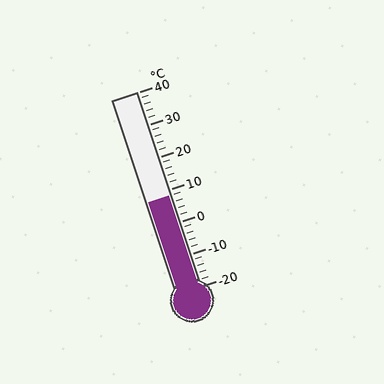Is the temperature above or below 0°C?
The temperature is above 0°C.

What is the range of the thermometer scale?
The thermometer scale ranges from -20°C to 40°C.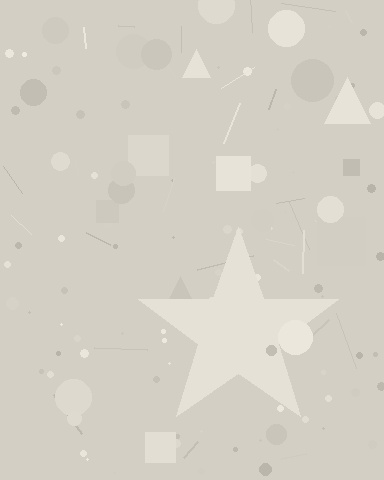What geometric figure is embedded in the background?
A star is embedded in the background.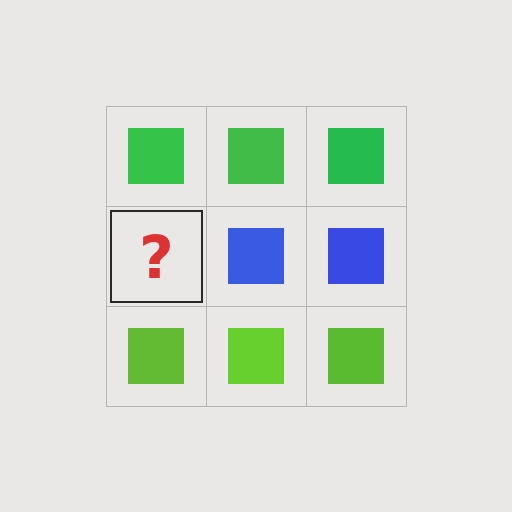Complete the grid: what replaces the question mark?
The question mark should be replaced with a blue square.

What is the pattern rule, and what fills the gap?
The rule is that each row has a consistent color. The gap should be filled with a blue square.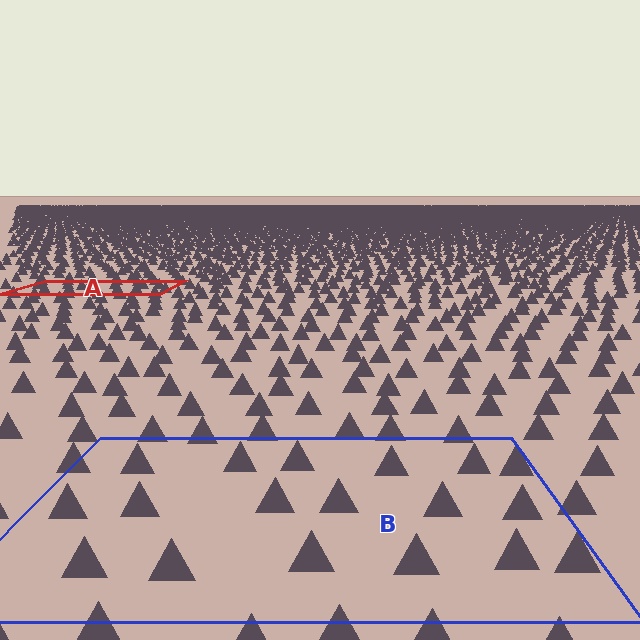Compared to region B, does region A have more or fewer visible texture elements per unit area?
Region A has more texture elements per unit area — they are packed more densely because it is farther away.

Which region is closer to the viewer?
Region B is closer. The texture elements there are larger and more spread out.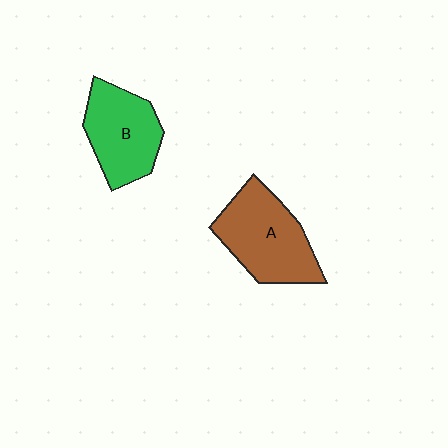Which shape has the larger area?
Shape A (brown).